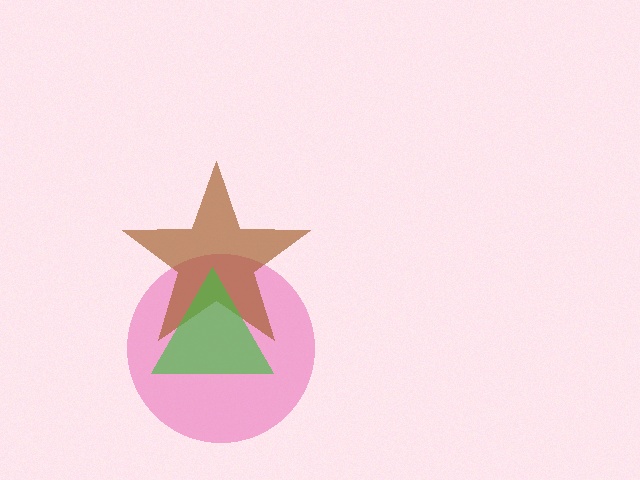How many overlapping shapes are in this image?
There are 3 overlapping shapes in the image.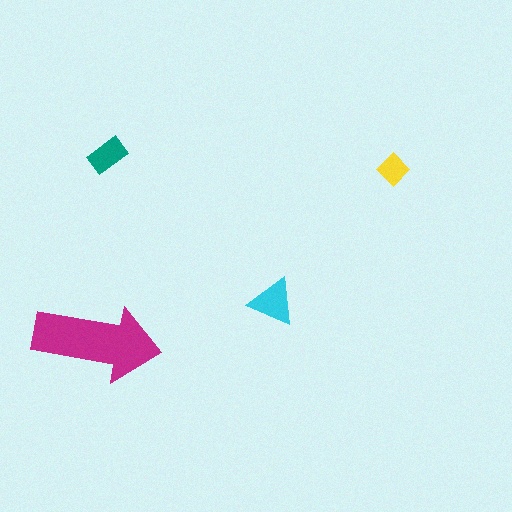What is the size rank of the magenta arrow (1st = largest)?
1st.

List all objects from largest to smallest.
The magenta arrow, the cyan triangle, the teal rectangle, the yellow diamond.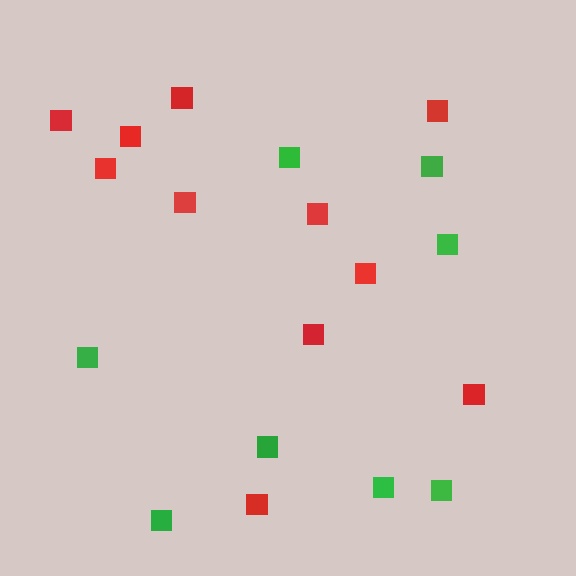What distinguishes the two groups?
There are 2 groups: one group of green squares (8) and one group of red squares (11).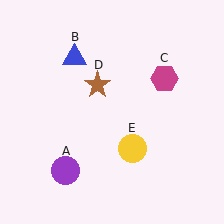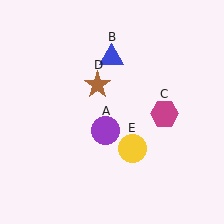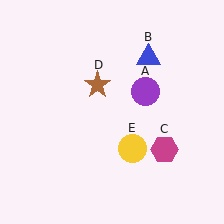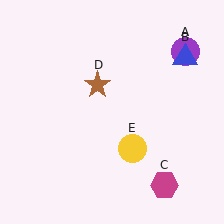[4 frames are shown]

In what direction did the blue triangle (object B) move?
The blue triangle (object B) moved right.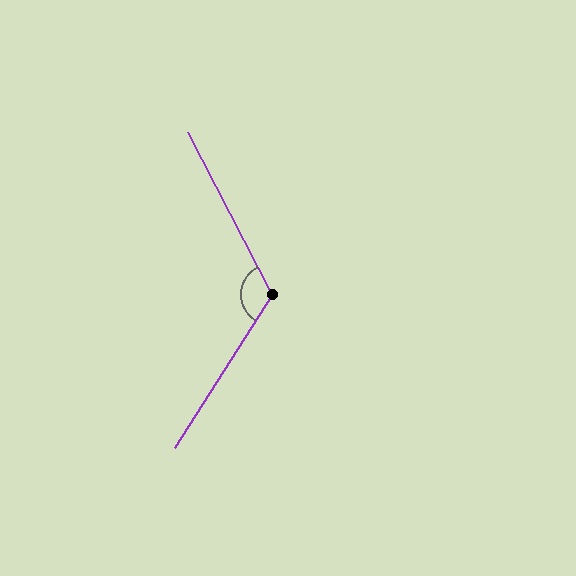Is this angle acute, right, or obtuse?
It is obtuse.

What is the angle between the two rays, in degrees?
Approximately 120 degrees.